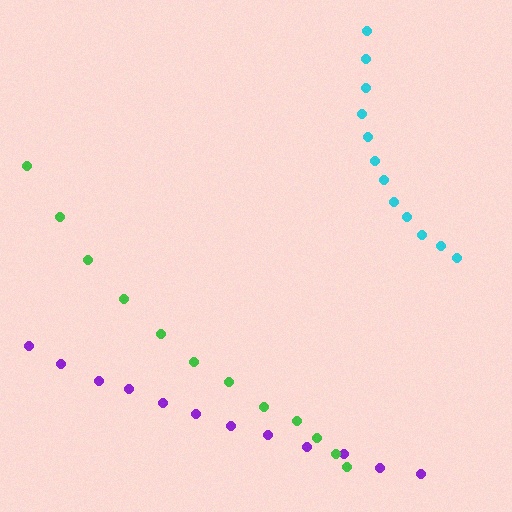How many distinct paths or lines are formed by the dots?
There are 3 distinct paths.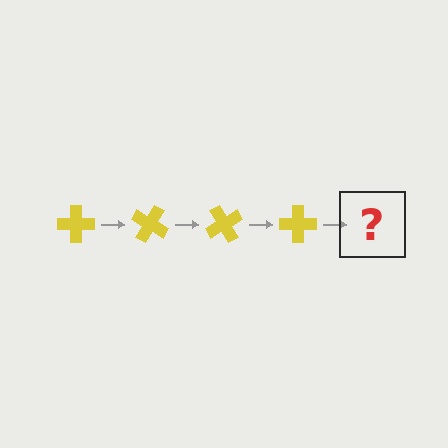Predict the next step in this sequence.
The next step is a yellow cross rotated 120 degrees.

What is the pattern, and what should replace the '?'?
The pattern is that the cross rotates 30 degrees each step. The '?' should be a yellow cross rotated 120 degrees.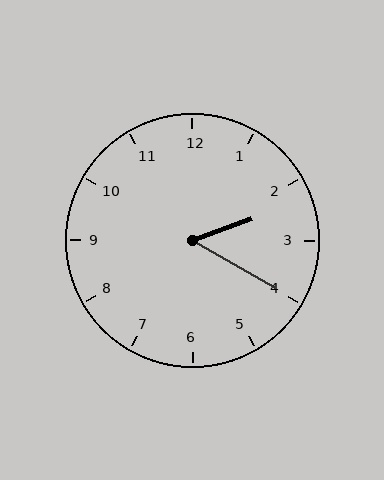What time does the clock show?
2:20.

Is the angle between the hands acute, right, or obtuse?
It is acute.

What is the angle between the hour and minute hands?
Approximately 50 degrees.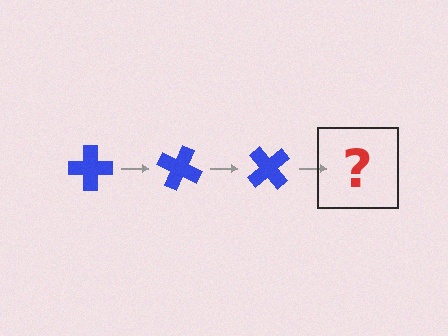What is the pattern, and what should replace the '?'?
The pattern is that the cross rotates 25 degrees each step. The '?' should be a blue cross rotated 75 degrees.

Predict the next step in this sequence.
The next step is a blue cross rotated 75 degrees.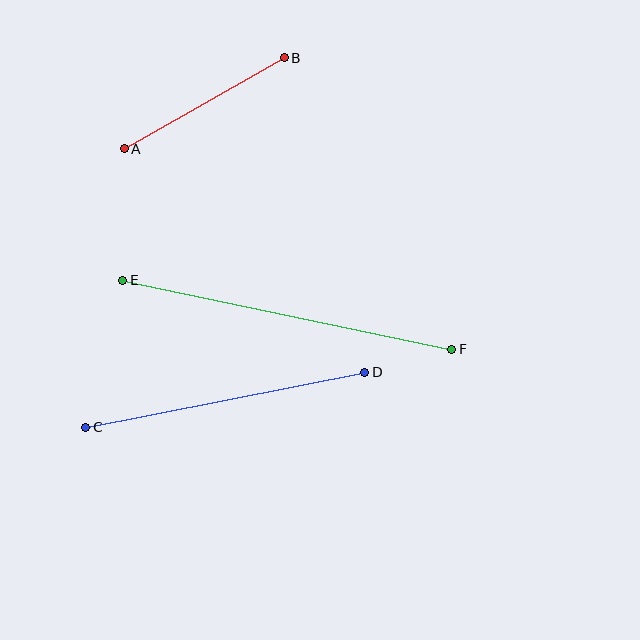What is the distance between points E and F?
The distance is approximately 336 pixels.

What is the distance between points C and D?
The distance is approximately 284 pixels.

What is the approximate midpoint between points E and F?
The midpoint is at approximately (287, 315) pixels.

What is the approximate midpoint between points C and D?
The midpoint is at approximately (225, 400) pixels.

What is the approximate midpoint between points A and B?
The midpoint is at approximately (204, 103) pixels.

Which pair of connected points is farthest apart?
Points E and F are farthest apart.